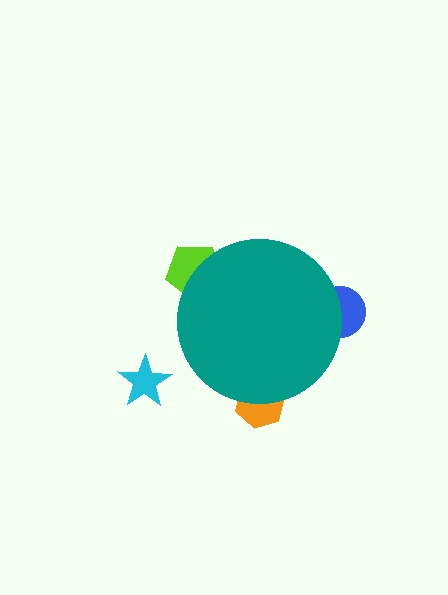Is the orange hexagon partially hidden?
Yes, the orange hexagon is partially hidden behind the teal circle.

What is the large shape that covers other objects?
A teal circle.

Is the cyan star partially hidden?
No, the cyan star is fully visible.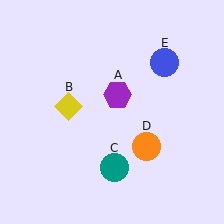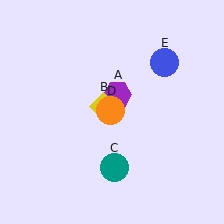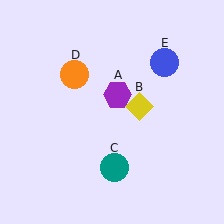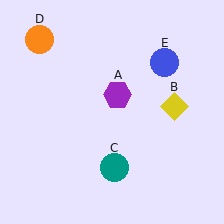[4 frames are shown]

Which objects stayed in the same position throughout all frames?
Purple hexagon (object A) and teal circle (object C) and blue circle (object E) remained stationary.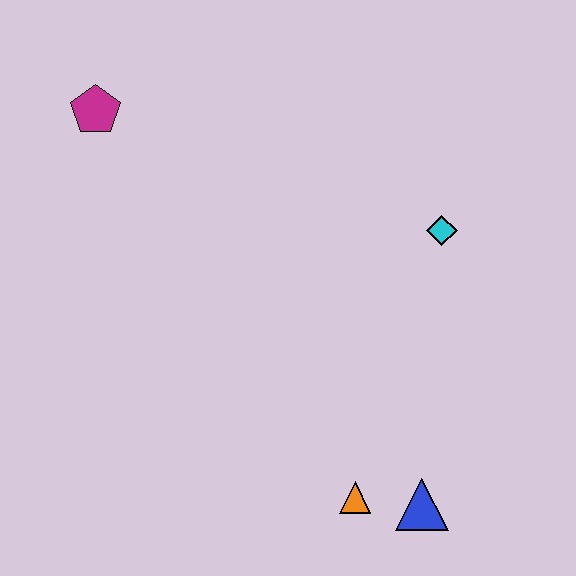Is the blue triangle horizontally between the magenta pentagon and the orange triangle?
No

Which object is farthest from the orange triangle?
The magenta pentagon is farthest from the orange triangle.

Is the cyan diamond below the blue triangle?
No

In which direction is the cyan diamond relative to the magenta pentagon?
The cyan diamond is to the right of the magenta pentagon.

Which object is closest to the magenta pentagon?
The cyan diamond is closest to the magenta pentagon.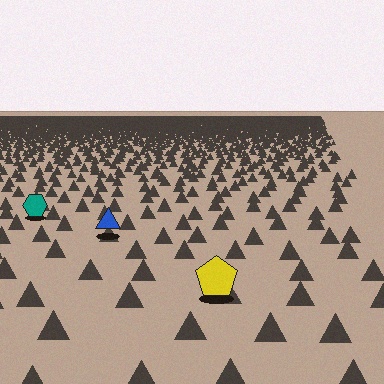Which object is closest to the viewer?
The yellow pentagon is closest. The texture marks near it are larger and more spread out.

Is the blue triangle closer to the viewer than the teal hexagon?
Yes. The blue triangle is closer — you can tell from the texture gradient: the ground texture is coarser near it.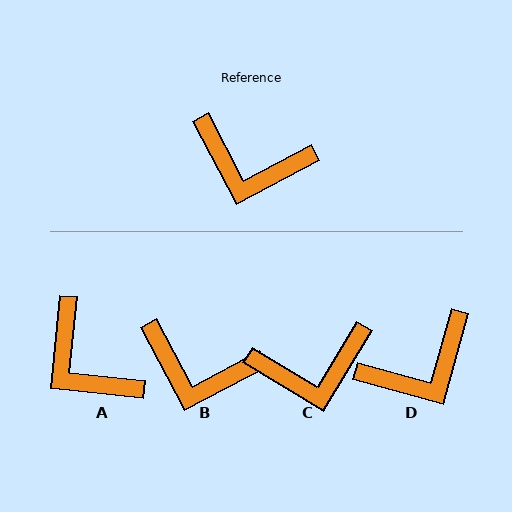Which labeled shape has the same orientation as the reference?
B.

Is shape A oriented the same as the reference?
No, it is off by about 33 degrees.